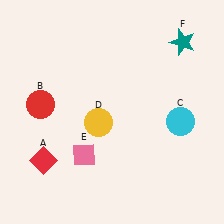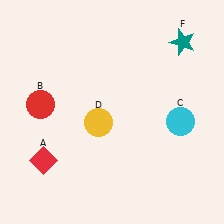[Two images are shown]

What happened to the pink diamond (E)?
The pink diamond (E) was removed in Image 2. It was in the bottom-left area of Image 1.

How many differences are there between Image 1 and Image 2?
There is 1 difference between the two images.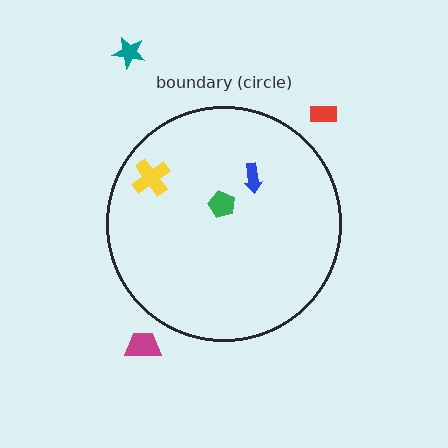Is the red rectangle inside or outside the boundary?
Outside.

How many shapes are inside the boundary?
3 inside, 3 outside.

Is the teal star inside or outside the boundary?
Outside.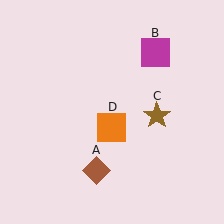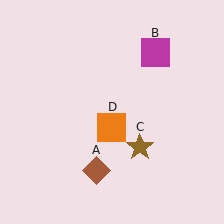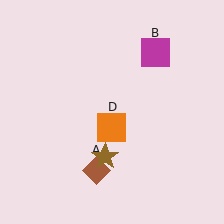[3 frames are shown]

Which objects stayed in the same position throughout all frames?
Brown diamond (object A) and magenta square (object B) and orange square (object D) remained stationary.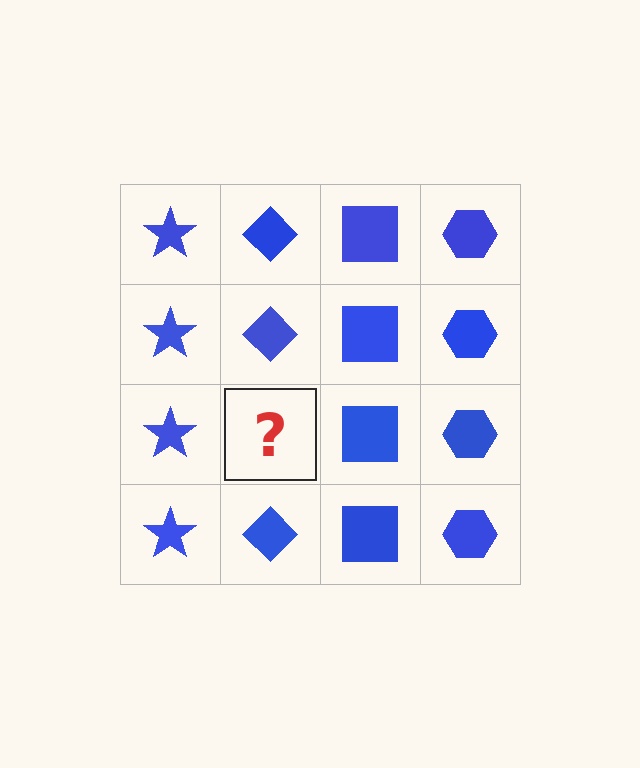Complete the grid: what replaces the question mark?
The question mark should be replaced with a blue diamond.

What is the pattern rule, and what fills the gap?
The rule is that each column has a consistent shape. The gap should be filled with a blue diamond.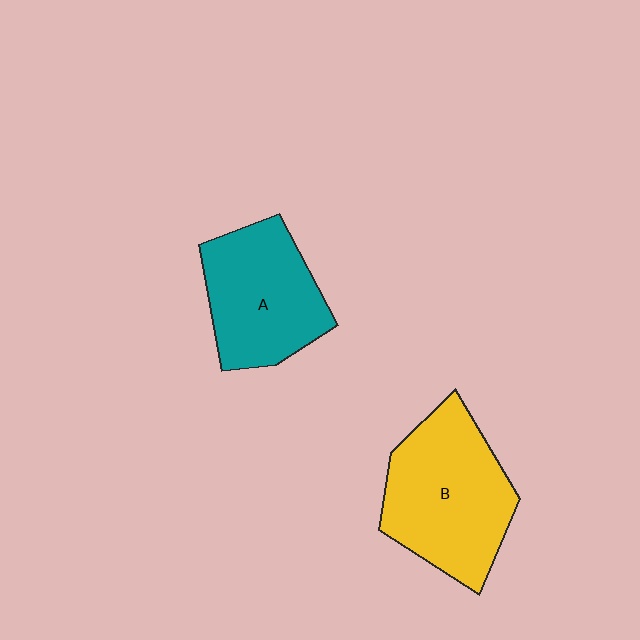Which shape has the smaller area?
Shape A (teal).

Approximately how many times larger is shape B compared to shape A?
Approximately 1.2 times.